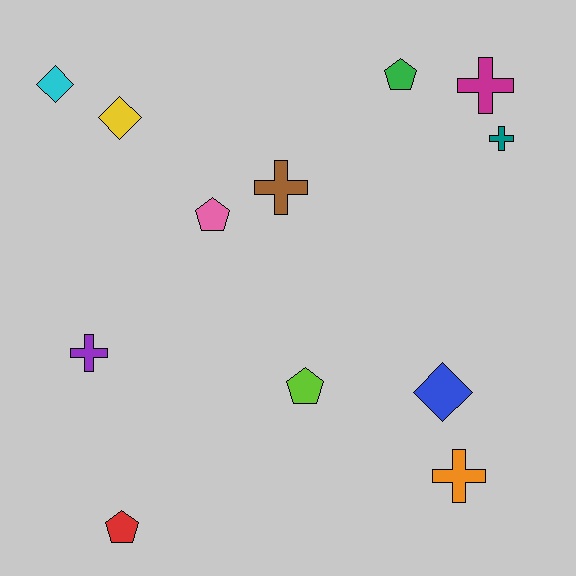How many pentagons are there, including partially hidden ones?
There are 4 pentagons.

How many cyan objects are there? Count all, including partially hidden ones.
There is 1 cyan object.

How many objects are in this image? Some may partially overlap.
There are 12 objects.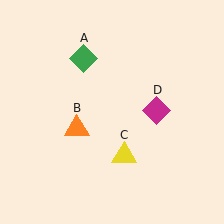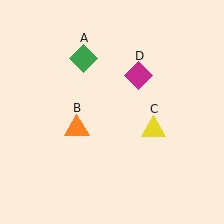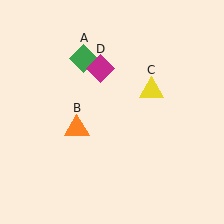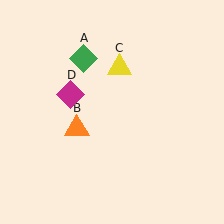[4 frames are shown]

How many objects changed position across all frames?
2 objects changed position: yellow triangle (object C), magenta diamond (object D).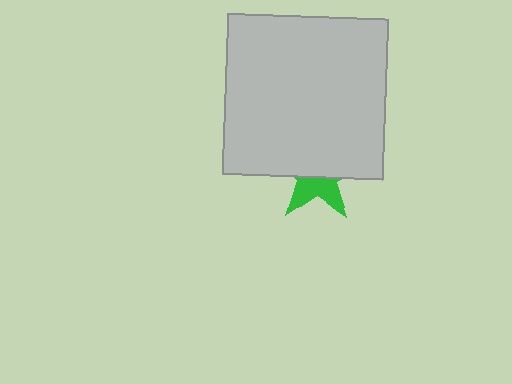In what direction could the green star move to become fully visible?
The green star could move down. That would shift it out from behind the light gray square entirely.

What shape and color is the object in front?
The object in front is a light gray square.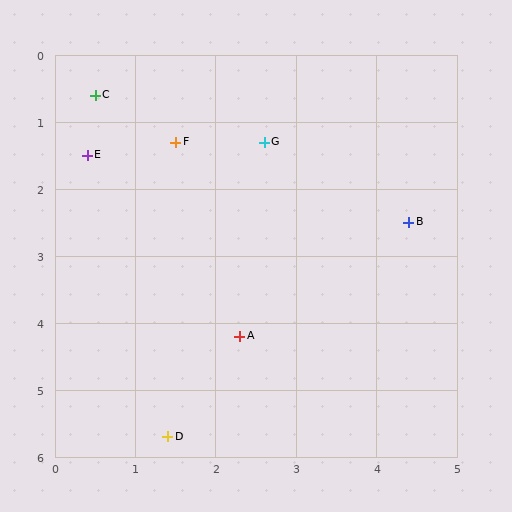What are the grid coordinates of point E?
Point E is at approximately (0.4, 1.5).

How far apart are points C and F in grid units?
Points C and F are about 1.2 grid units apart.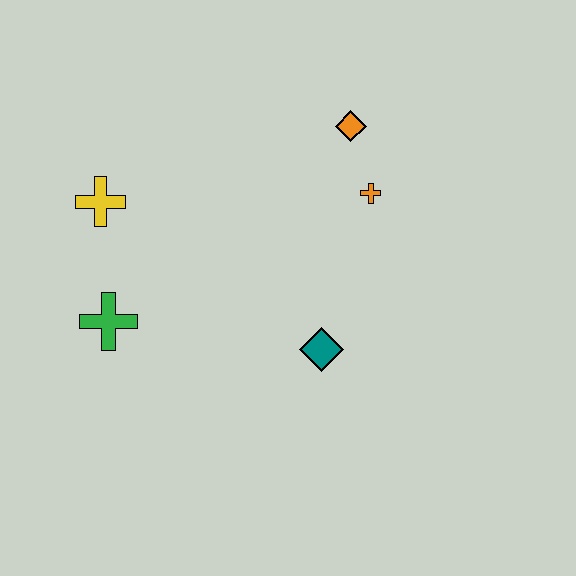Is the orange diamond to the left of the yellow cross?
No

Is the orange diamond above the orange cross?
Yes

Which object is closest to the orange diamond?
The orange cross is closest to the orange diamond.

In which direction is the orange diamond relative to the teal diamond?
The orange diamond is above the teal diamond.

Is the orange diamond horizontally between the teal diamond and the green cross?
No